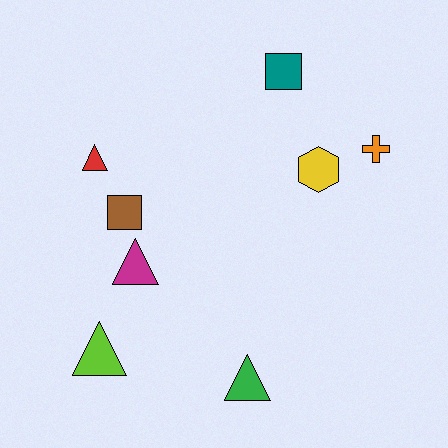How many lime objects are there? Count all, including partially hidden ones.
There is 1 lime object.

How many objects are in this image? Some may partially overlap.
There are 8 objects.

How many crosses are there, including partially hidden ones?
There is 1 cross.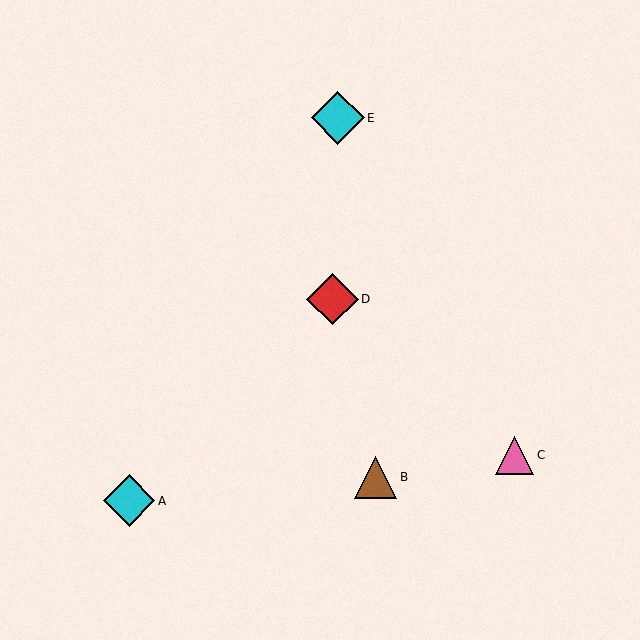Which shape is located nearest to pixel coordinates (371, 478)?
The brown triangle (labeled B) at (375, 477) is nearest to that location.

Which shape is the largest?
The cyan diamond (labeled E) is the largest.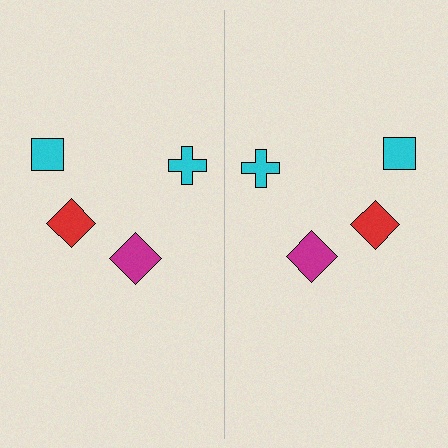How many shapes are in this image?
There are 8 shapes in this image.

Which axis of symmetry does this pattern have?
The pattern has a vertical axis of symmetry running through the center of the image.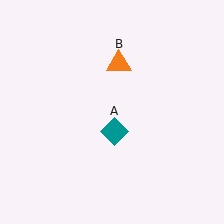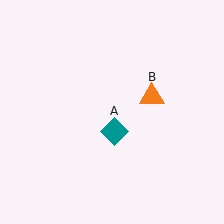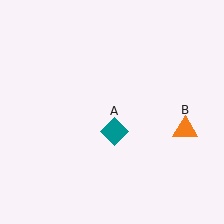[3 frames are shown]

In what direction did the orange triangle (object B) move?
The orange triangle (object B) moved down and to the right.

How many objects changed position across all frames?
1 object changed position: orange triangle (object B).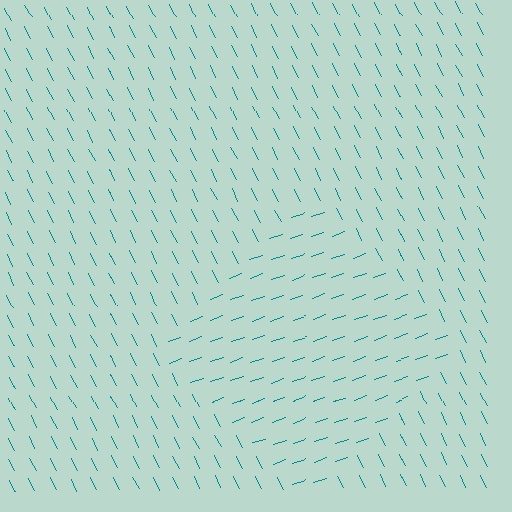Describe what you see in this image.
The image is filled with small teal line segments. A diamond region in the image has lines oriented differently from the surrounding lines, creating a visible texture boundary.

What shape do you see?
I see a diamond.